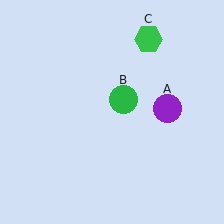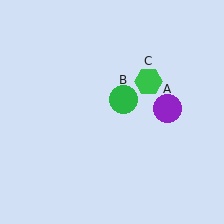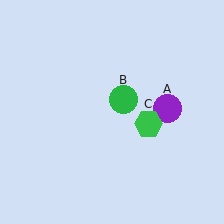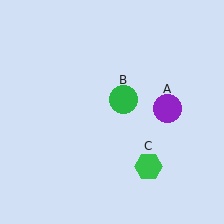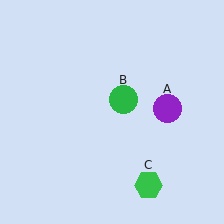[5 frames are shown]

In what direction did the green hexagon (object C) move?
The green hexagon (object C) moved down.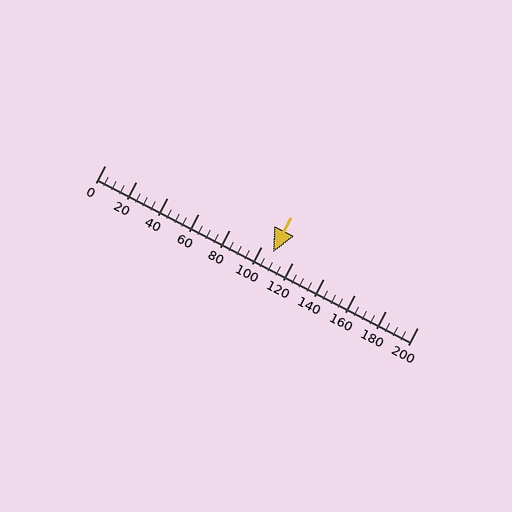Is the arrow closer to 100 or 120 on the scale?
The arrow is closer to 100.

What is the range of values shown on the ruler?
The ruler shows values from 0 to 200.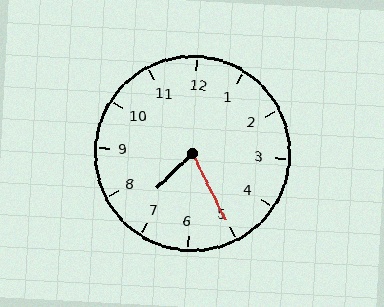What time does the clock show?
7:25.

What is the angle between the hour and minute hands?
Approximately 72 degrees.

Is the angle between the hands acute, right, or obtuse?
It is acute.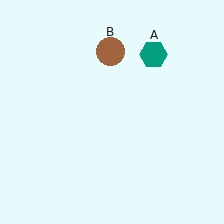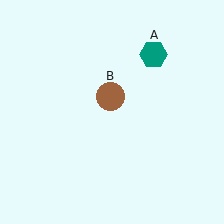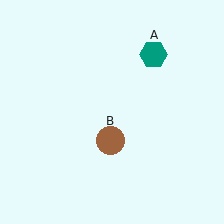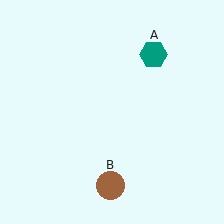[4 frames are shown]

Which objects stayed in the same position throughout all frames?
Teal hexagon (object A) remained stationary.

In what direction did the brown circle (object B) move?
The brown circle (object B) moved down.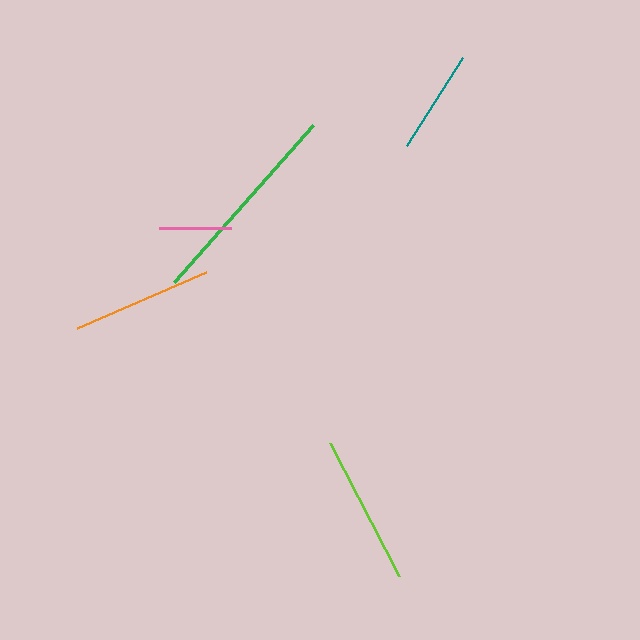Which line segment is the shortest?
The pink line is the shortest at approximately 72 pixels.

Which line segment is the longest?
The green line is the longest at approximately 209 pixels.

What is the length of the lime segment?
The lime segment is approximately 149 pixels long.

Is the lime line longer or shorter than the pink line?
The lime line is longer than the pink line.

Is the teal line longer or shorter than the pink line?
The teal line is longer than the pink line.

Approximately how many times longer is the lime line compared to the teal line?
The lime line is approximately 1.4 times the length of the teal line.